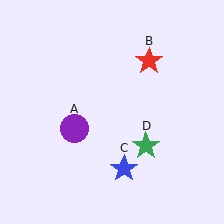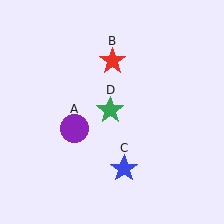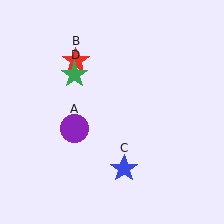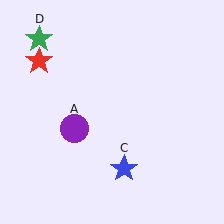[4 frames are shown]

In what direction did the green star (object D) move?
The green star (object D) moved up and to the left.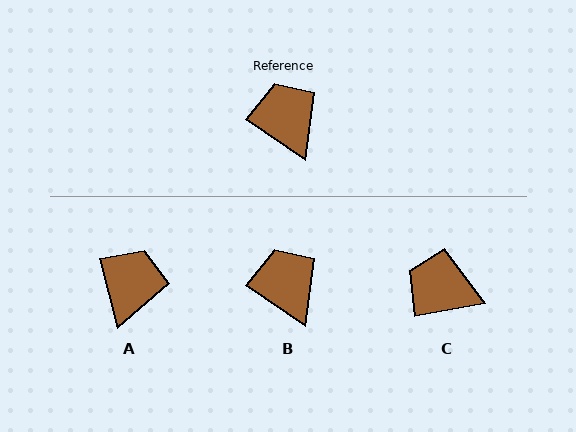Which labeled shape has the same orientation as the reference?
B.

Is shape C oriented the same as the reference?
No, it is off by about 45 degrees.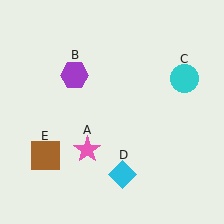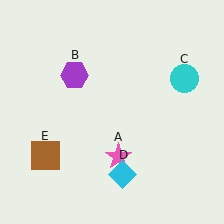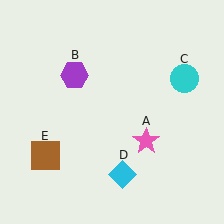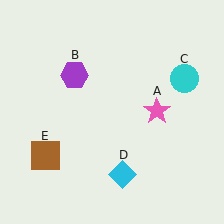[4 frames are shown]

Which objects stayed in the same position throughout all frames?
Purple hexagon (object B) and cyan circle (object C) and cyan diamond (object D) and brown square (object E) remained stationary.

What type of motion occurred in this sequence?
The pink star (object A) rotated counterclockwise around the center of the scene.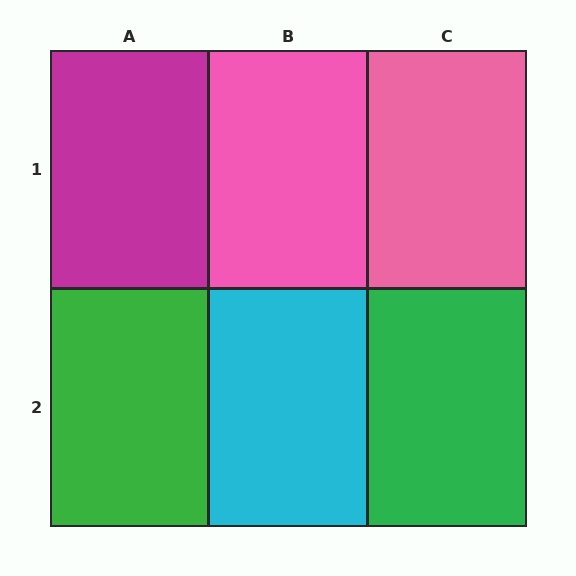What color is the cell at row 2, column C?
Green.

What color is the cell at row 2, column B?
Cyan.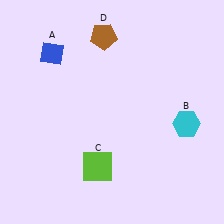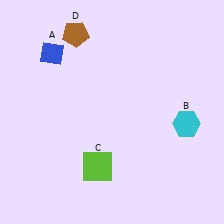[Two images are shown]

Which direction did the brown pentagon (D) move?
The brown pentagon (D) moved left.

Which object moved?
The brown pentagon (D) moved left.